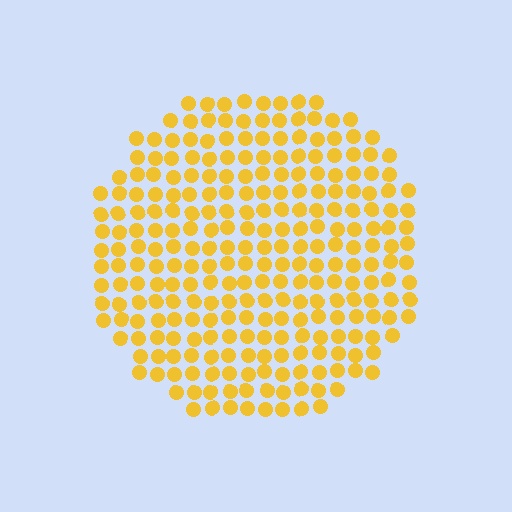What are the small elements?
The small elements are circles.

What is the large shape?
The large shape is a circle.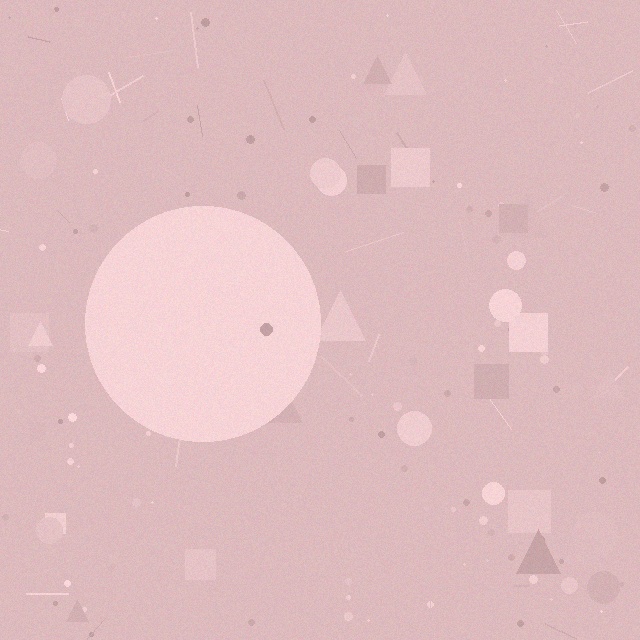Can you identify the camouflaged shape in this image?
The camouflaged shape is a circle.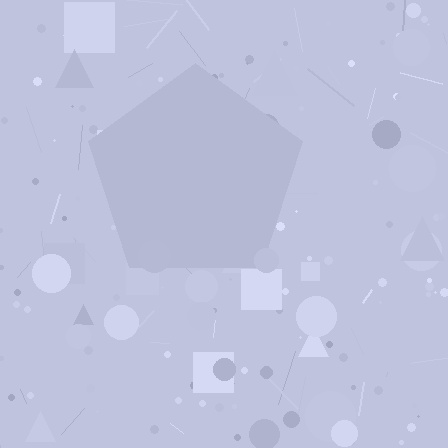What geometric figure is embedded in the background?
A pentagon is embedded in the background.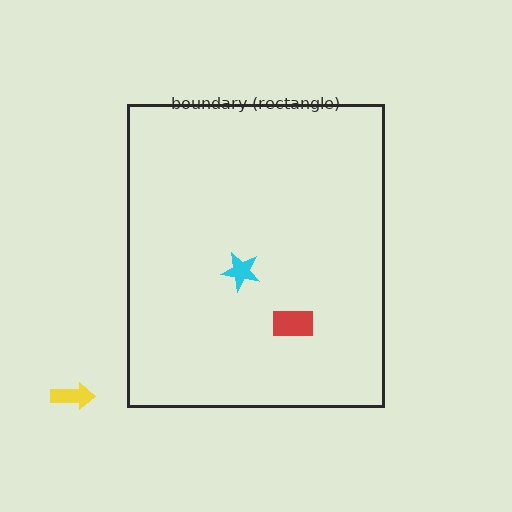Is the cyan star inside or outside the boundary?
Inside.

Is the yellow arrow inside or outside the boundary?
Outside.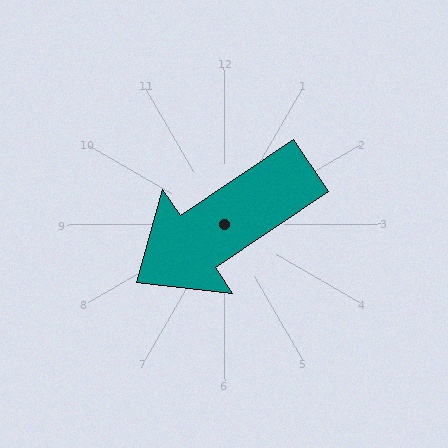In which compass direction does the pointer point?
Southwest.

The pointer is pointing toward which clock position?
Roughly 8 o'clock.